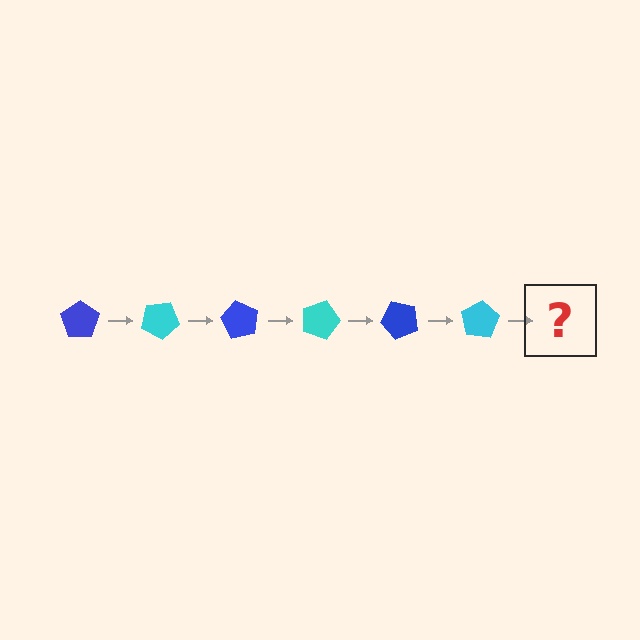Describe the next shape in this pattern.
It should be a blue pentagon, rotated 180 degrees from the start.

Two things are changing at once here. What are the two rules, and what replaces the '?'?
The two rules are that it rotates 30 degrees each step and the color cycles through blue and cyan. The '?' should be a blue pentagon, rotated 180 degrees from the start.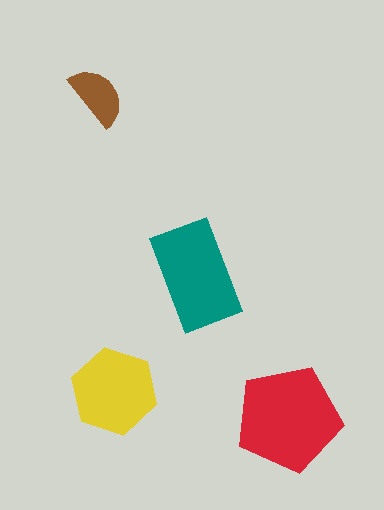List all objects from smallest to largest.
The brown semicircle, the yellow hexagon, the teal rectangle, the red pentagon.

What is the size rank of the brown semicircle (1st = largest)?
4th.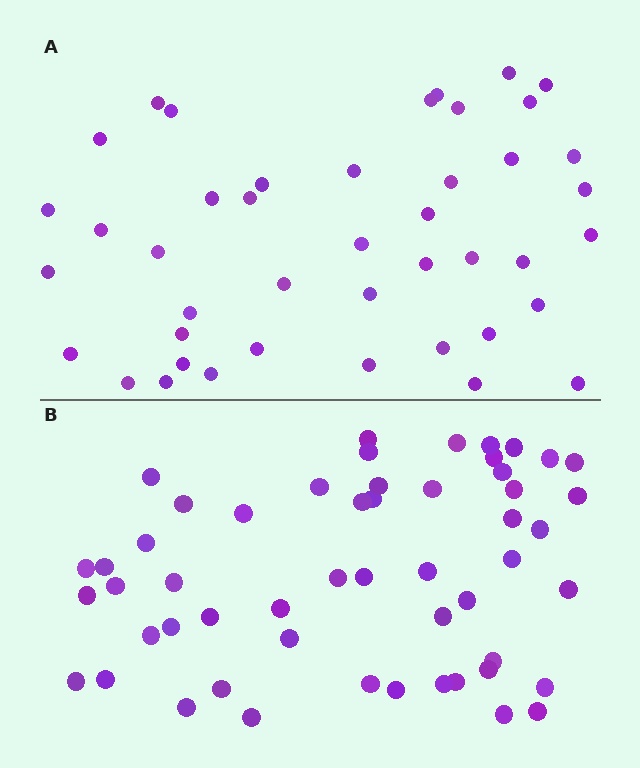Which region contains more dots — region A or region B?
Region B (the bottom region) has more dots.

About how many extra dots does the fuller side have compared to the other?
Region B has roughly 10 or so more dots than region A.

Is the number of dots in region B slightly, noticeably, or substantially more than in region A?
Region B has only slightly more — the two regions are fairly close. The ratio is roughly 1.2 to 1.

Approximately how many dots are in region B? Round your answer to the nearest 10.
About 50 dots. (The exact count is 53, which rounds to 50.)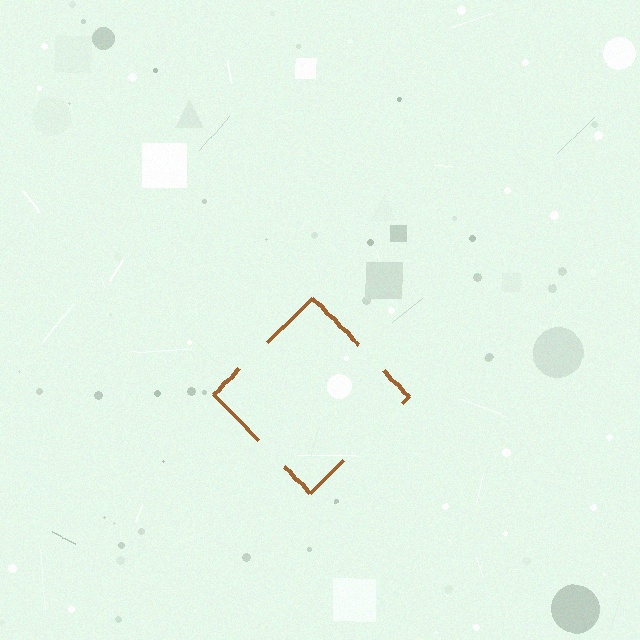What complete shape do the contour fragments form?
The contour fragments form a diamond.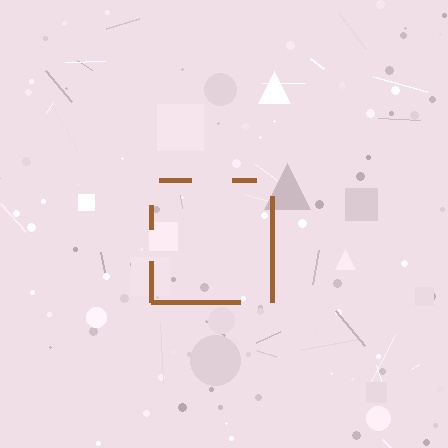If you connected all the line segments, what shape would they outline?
They would outline a square.